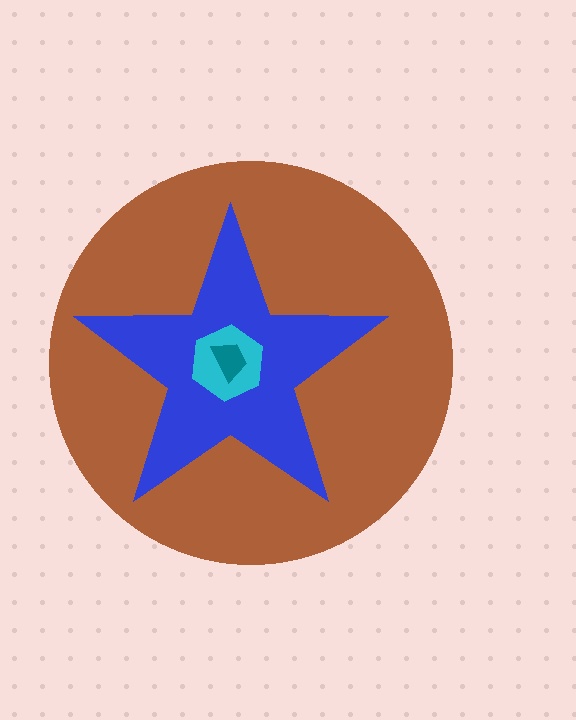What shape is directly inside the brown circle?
The blue star.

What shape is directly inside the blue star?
The cyan hexagon.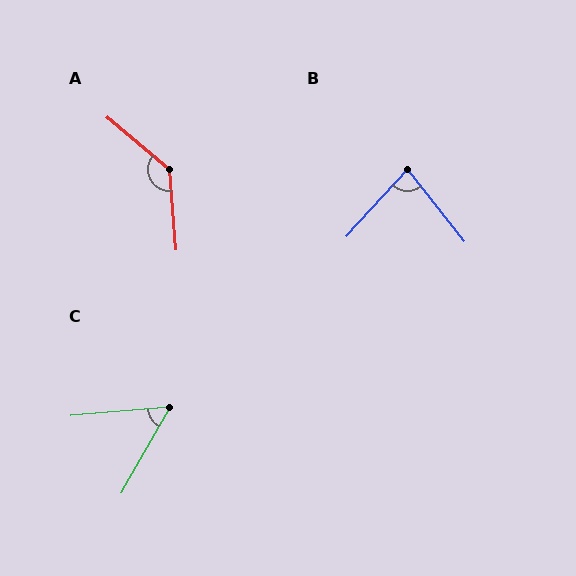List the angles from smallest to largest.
C (56°), B (81°), A (135°).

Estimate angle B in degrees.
Approximately 81 degrees.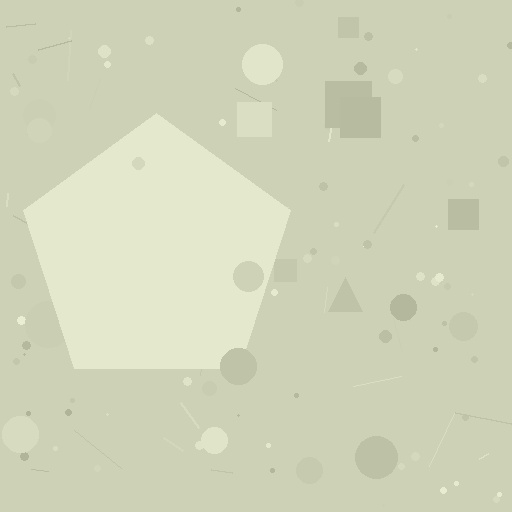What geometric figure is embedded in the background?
A pentagon is embedded in the background.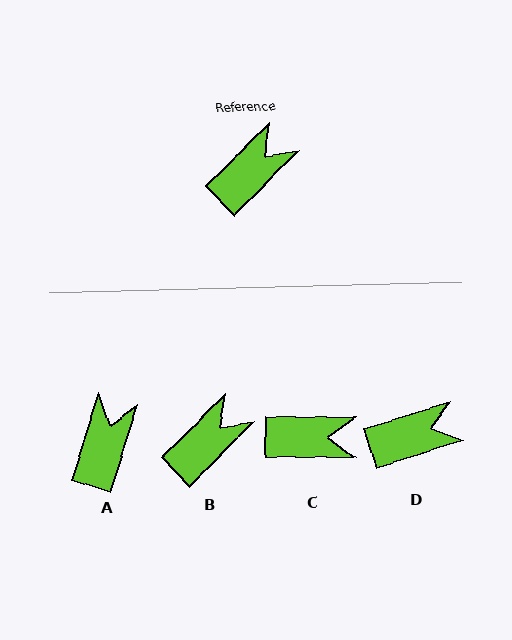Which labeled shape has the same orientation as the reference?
B.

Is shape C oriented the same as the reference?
No, it is off by about 46 degrees.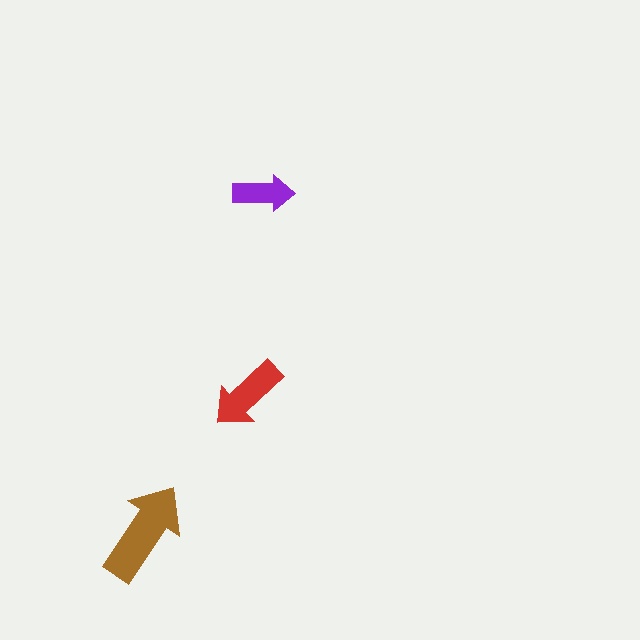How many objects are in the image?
There are 3 objects in the image.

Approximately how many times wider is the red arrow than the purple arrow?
About 1.5 times wider.